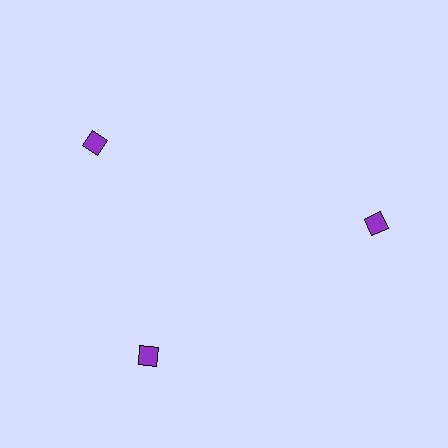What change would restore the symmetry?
The symmetry would be restored by rotating it back into even spacing with its neighbors so that all 3 diamonds sit at equal angles and equal distance from the center.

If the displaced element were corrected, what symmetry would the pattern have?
It would have 3-fold rotational symmetry — the pattern would map onto itself every 120 degrees.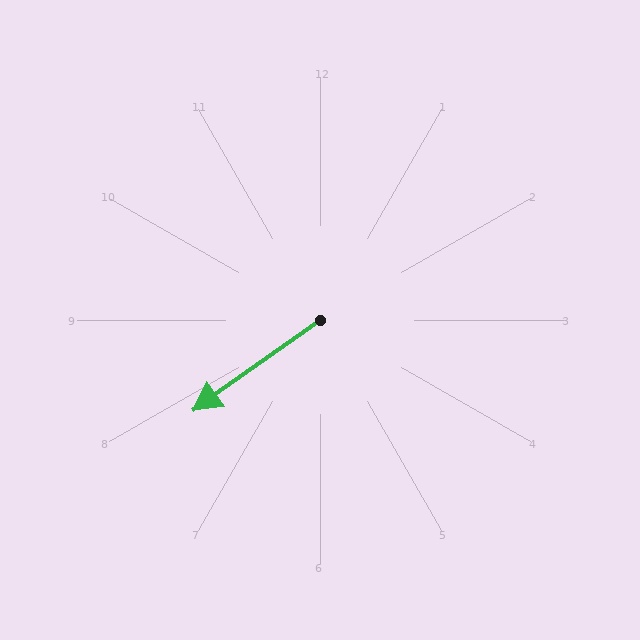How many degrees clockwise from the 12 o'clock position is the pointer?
Approximately 235 degrees.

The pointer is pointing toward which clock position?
Roughly 8 o'clock.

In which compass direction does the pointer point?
Southwest.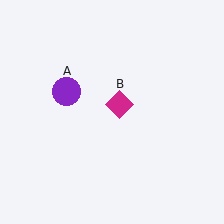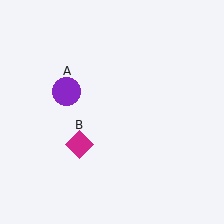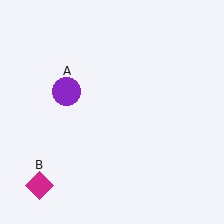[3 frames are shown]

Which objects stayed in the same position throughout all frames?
Purple circle (object A) remained stationary.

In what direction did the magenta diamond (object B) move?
The magenta diamond (object B) moved down and to the left.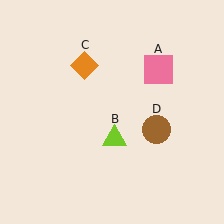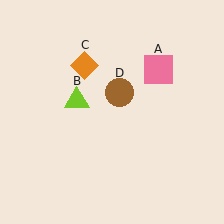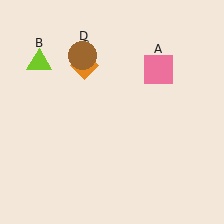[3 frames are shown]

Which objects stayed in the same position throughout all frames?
Pink square (object A) and orange diamond (object C) remained stationary.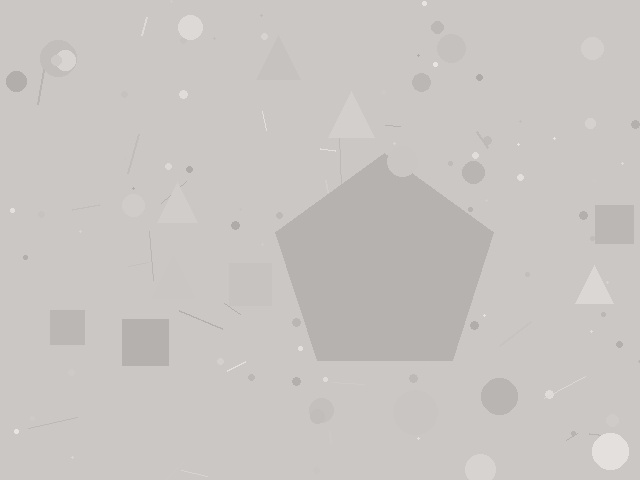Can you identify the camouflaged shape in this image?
The camouflaged shape is a pentagon.